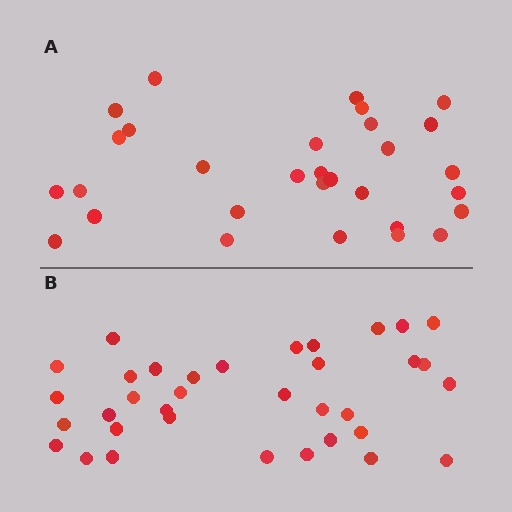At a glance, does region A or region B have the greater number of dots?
Region B (the bottom region) has more dots.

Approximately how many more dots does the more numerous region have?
Region B has about 5 more dots than region A.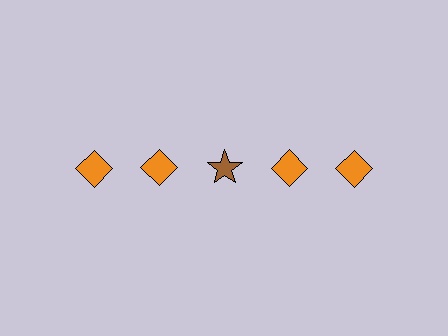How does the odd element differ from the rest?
It differs in both color (brown instead of orange) and shape (star instead of diamond).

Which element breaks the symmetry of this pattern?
The brown star in the top row, center column breaks the symmetry. All other shapes are orange diamonds.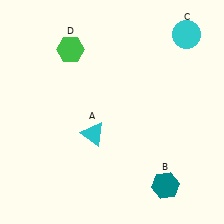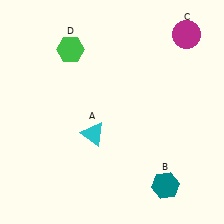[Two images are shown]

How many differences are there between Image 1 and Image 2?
There is 1 difference between the two images.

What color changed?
The circle (C) changed from cyan in Image 1 to magenta in Image 2.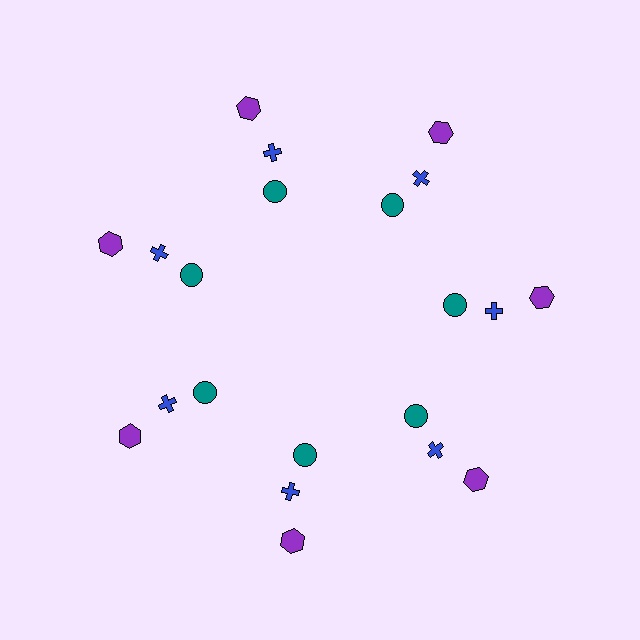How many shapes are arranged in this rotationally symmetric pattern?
There are 21 shapes, arranged in 7 groups of 3.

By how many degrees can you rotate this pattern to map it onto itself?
The pattern maps onto itself every 51 degrees of rotation.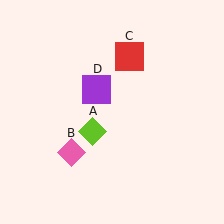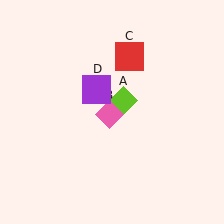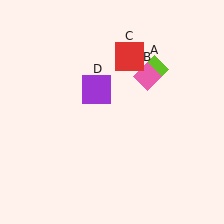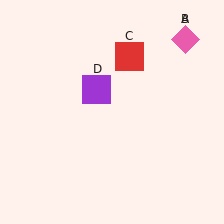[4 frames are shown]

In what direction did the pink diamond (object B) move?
The pink diamond (object B) moved up and to the right.